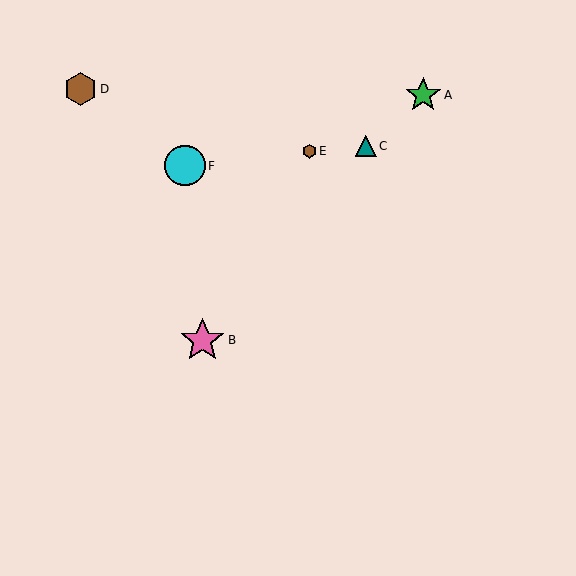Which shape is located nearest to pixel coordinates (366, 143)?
The teal triangle (labeled C) at (366, 146) is nearest to that location.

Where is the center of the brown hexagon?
The center of the brown hexagon is at (80, 89).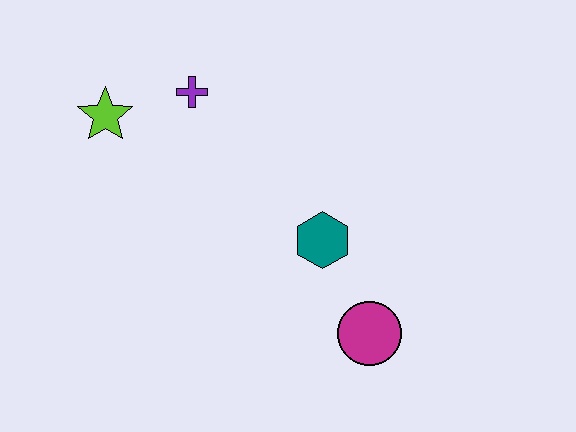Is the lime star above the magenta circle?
Yes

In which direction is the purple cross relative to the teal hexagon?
The purple cross is above the teal hexagon.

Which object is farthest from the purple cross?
The magenta circle is farthest from the purple cross.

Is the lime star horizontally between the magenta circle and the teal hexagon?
No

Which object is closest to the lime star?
The purple cross is closest to the lime star.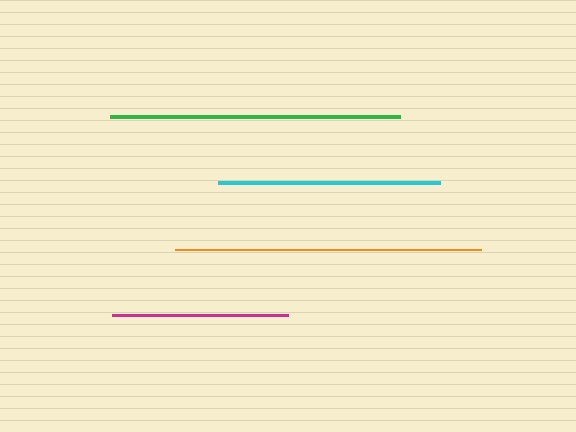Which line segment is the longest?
The orange line is the longest at approximately 306 pixels.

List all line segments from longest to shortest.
From longest to shortest: orange, green, cyan, magenta.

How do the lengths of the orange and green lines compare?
The orange and green lines are approximately the same length.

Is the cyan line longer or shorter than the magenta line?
The cyan line is longer than the magenta line.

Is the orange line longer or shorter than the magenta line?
The orange line is longer than the magenta line.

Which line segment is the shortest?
The magenta line is the shortest at approximately 176 pixels.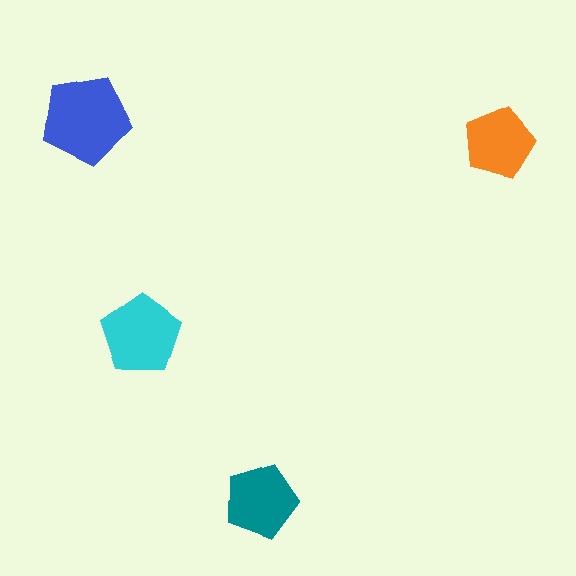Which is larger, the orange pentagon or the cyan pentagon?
The cyan one.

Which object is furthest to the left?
The blue pentagon is leftmost.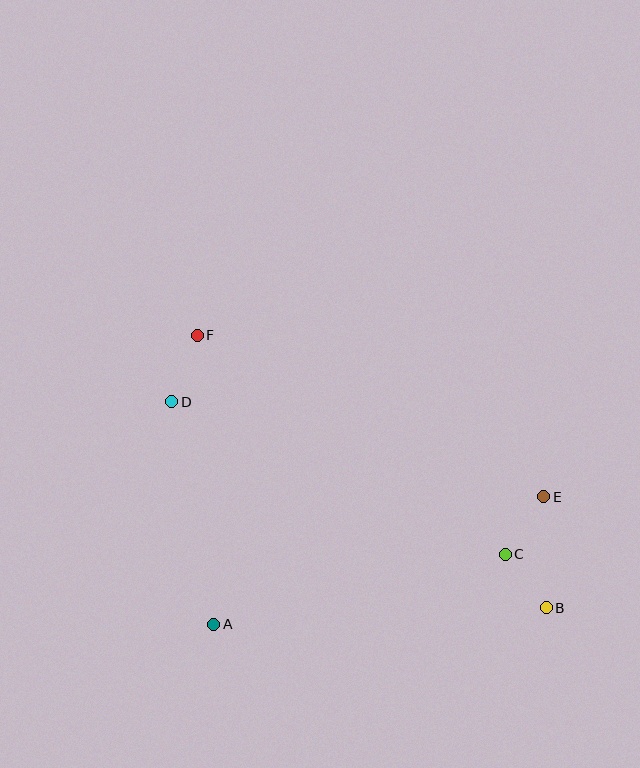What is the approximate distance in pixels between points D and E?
The distance between D and E is approximately 384 pixels.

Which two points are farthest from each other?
Points B and F are farthest from each other.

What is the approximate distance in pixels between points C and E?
The distance between C and E is approximately 69 pixels.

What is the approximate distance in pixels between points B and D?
The distance between B and D is approximately 427 pixels.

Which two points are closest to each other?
Points B and C are closest to each other.